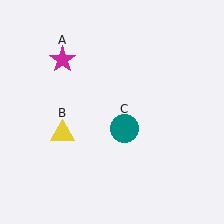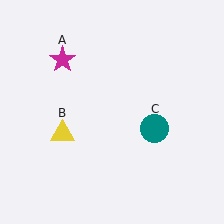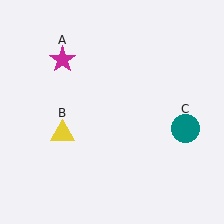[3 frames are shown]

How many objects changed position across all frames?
1 object changed position: teal circle (object C).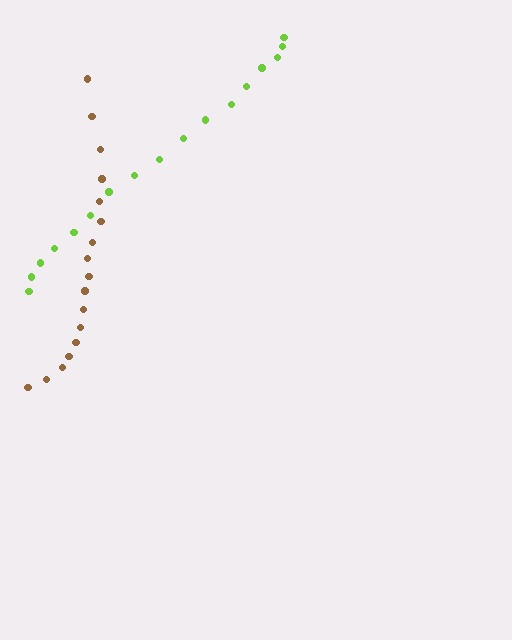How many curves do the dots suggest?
There are 2 distinct paths.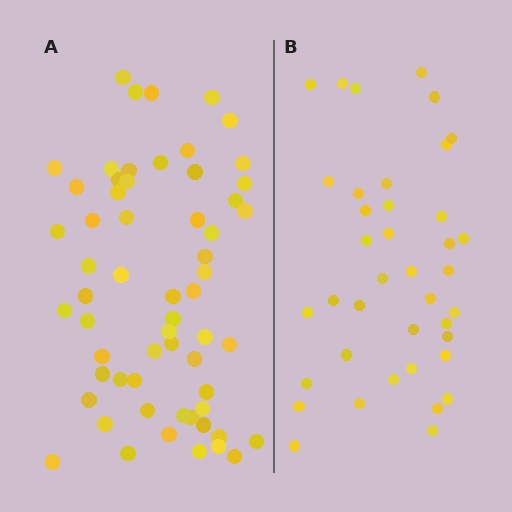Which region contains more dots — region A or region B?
Region A (the left region) has more dots.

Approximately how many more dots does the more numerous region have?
Region A has approximately 20 more dots than region B.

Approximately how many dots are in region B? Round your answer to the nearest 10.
About 40 dots. (The exact count is 39, which rounds to 40.)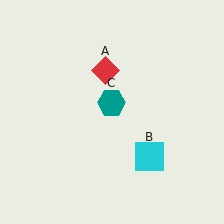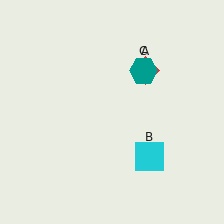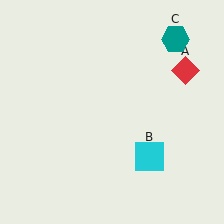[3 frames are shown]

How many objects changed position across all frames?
2 objects changed position: red diamond (object A), teal hexagon (object C).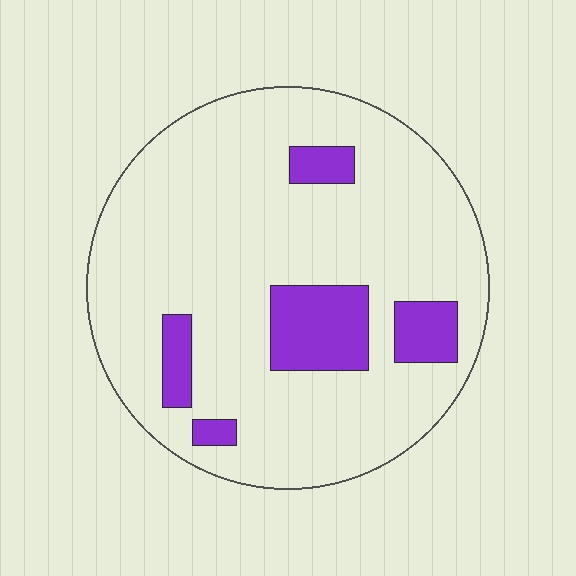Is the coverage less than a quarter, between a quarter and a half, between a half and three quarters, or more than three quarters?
Less than a quarter.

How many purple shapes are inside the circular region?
5.